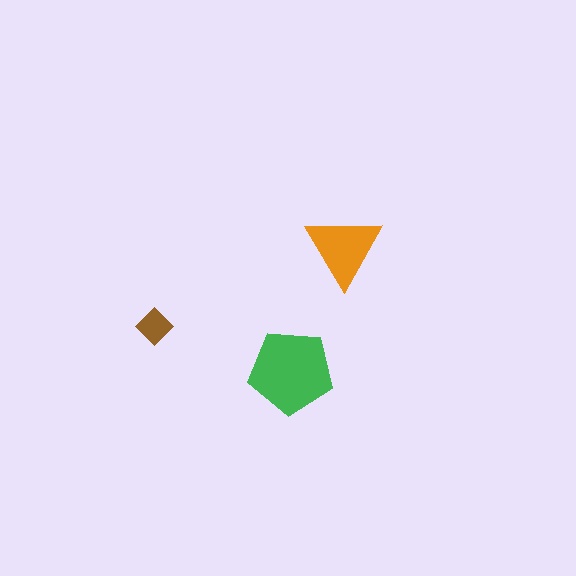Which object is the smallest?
The brown diamond.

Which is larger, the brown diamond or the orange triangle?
The orange triangle.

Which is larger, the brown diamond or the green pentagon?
The green pentagon.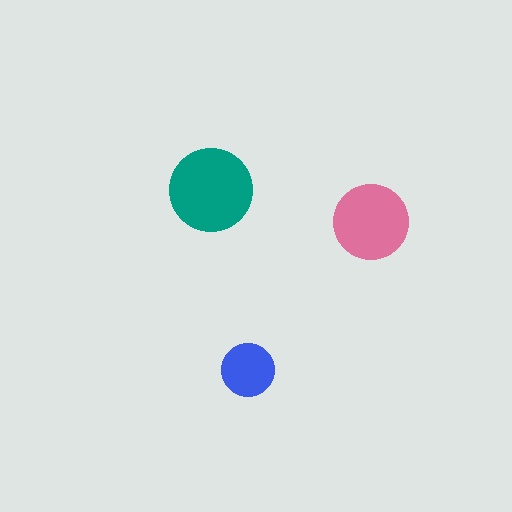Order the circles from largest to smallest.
the teal one, the pink one, the blue one.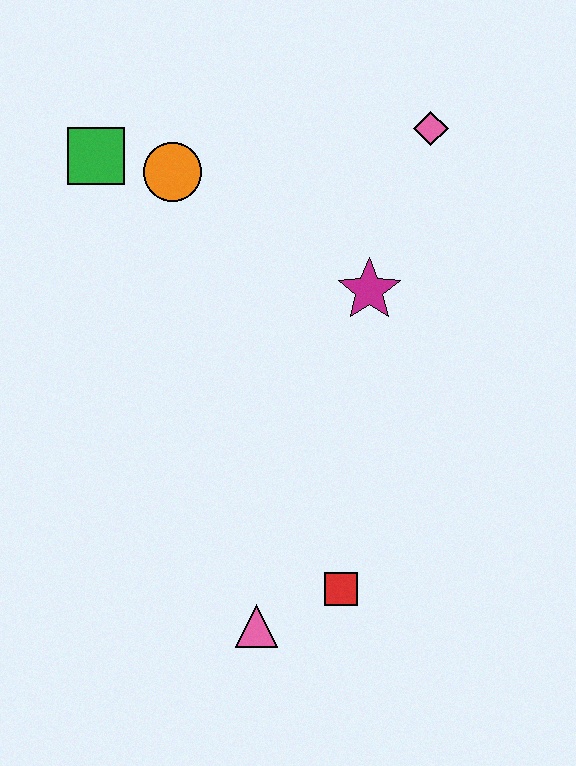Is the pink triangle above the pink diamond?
No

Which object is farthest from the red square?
The green square is farthest from the red square.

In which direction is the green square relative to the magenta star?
The green square is to the left of the magenta star.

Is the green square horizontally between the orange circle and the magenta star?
No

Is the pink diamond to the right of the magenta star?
Yes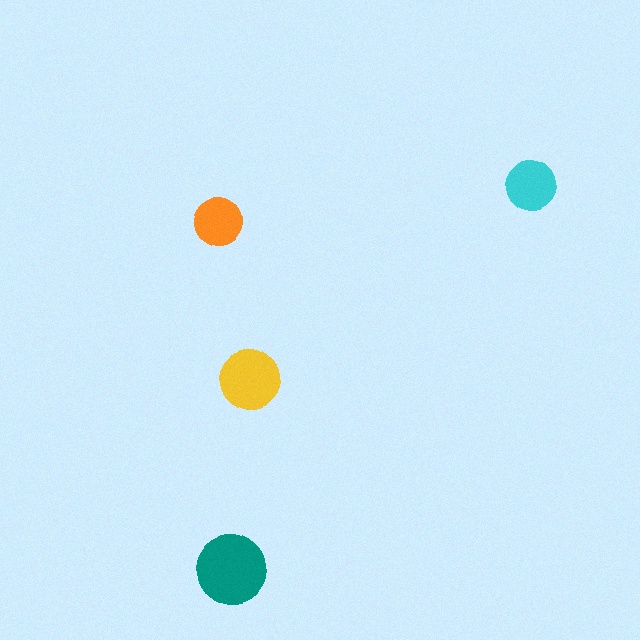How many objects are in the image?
There are 4 objects in the image.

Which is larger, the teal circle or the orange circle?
The teal one.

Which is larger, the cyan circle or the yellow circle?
The yellow one.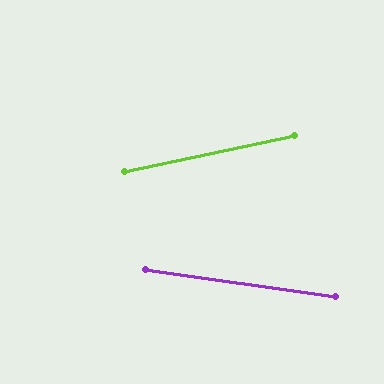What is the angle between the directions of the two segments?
Approximately 20 degrees.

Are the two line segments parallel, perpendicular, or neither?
Neither parallel nor perpendicular — they differ by about 20°.